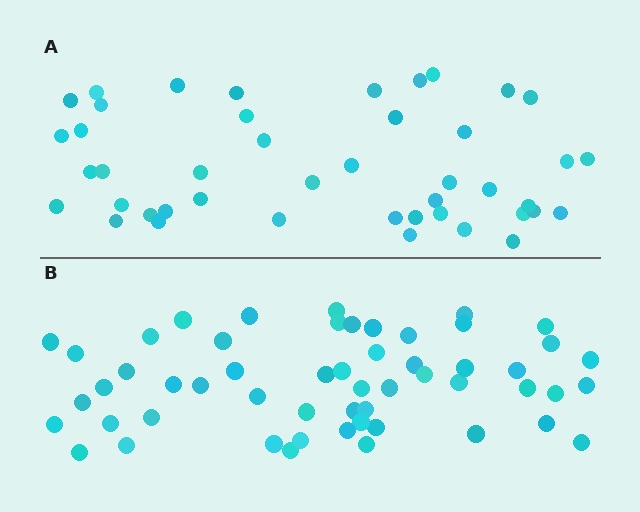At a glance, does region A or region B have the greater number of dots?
Region B (the bottom region) has more dots.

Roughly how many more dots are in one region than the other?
Region B has roughly 10 or so more dots than region A.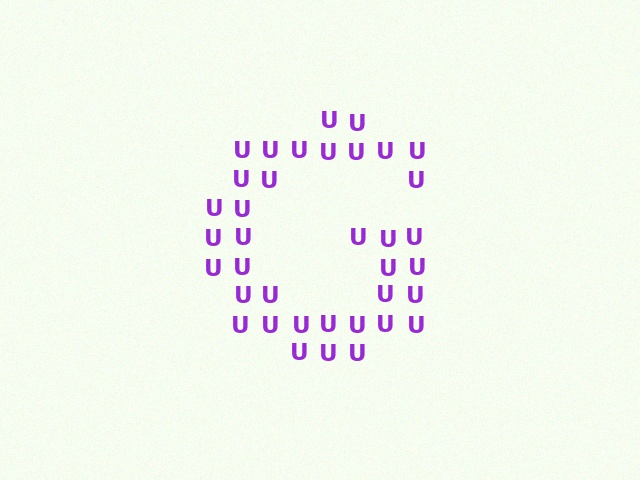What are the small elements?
The small elements are letter U's.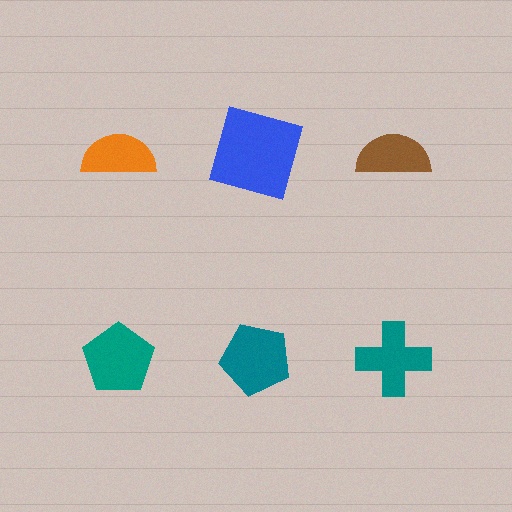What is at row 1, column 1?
An orange semicircle.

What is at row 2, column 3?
A teal cross.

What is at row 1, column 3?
A brown semicircle.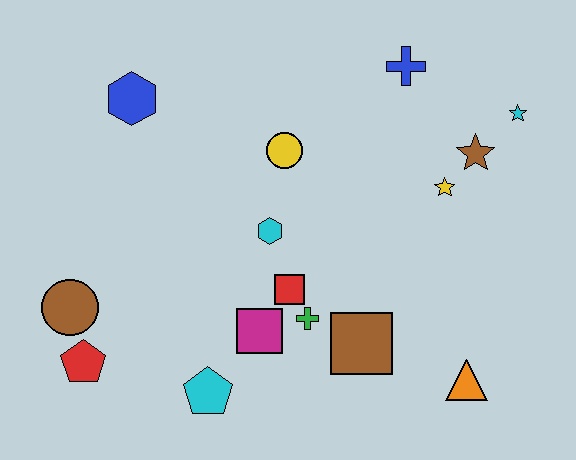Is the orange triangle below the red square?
Yes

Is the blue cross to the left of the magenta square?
No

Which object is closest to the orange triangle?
The brown square is closest to the orange triangle.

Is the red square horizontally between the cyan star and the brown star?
No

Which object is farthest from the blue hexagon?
The orange triangle is farthest from the blue hexagon.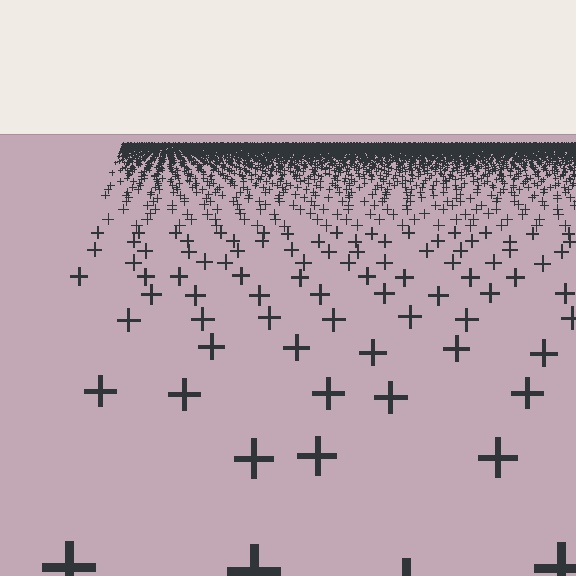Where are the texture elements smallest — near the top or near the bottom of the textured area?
Near the top.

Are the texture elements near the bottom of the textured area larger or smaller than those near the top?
Larger. Near the bottom, elements are closer to the viewer and appear at a bigger on-screen size.